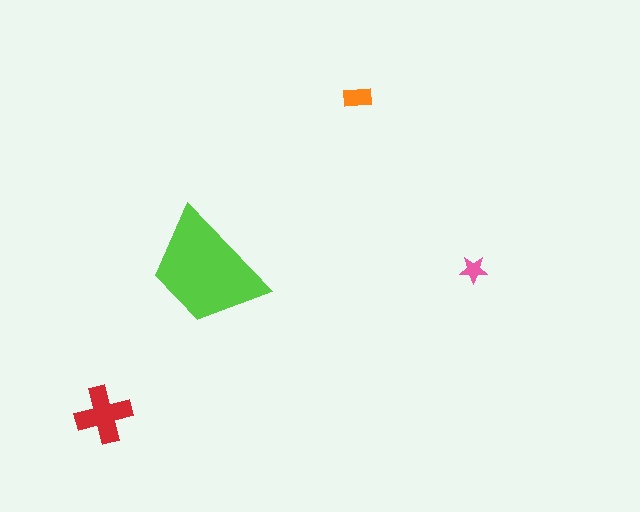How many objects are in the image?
There are 4 objects in the image.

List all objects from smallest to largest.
The pink star, the orange rectangle, the red cross, the lime trapezoid.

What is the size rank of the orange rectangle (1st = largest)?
3rd.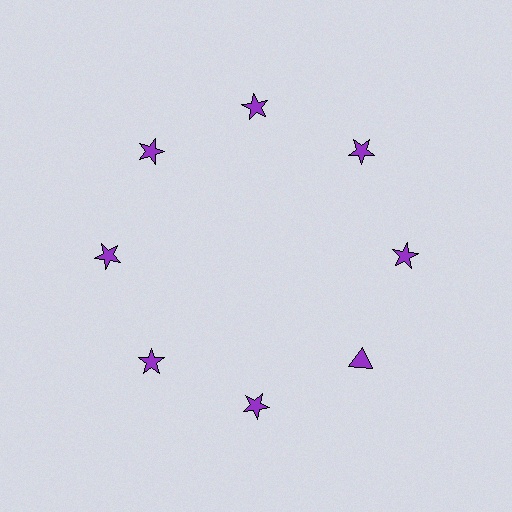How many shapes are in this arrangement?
There are 8 shapes arranged in a ring pattern.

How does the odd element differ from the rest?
It has a different shape: triangle instead of star.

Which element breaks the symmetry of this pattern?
The purple triangle at roughly the 4 o'clock position breaks the symmetry. All other shapes are purple stars.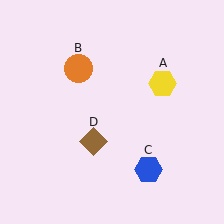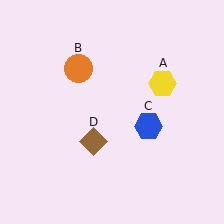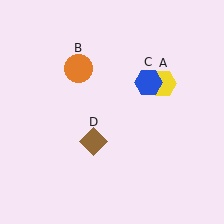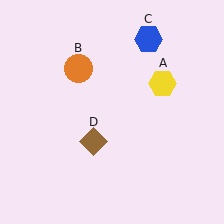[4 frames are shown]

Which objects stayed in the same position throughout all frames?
Yellow hexagon (object A) and orange circle (object B) and brown diamond (object D) remained stationary.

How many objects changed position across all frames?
1 object changed position: blue hexagon (object C).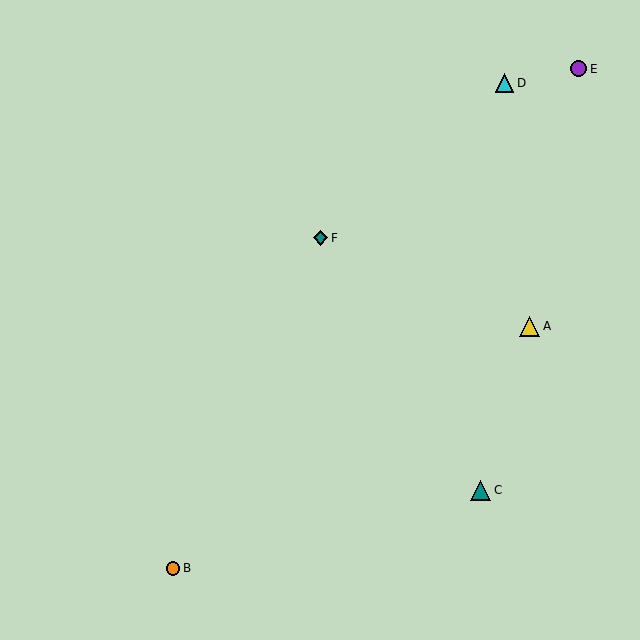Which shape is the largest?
The yellow triangle (labeled A) is the largest.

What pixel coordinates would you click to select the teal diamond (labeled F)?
Click at (321, 238) to select the teal diamond F.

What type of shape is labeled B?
Shape B is an orange circle.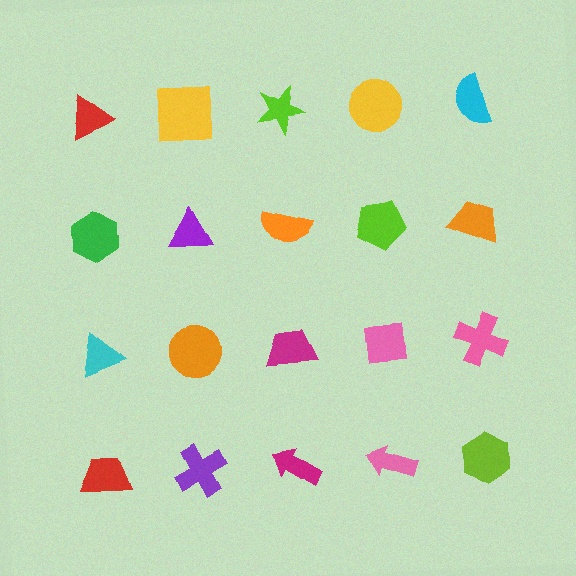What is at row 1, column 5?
A cyan semicircle.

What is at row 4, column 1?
A red trapezoid.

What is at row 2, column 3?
An orange semicircle.